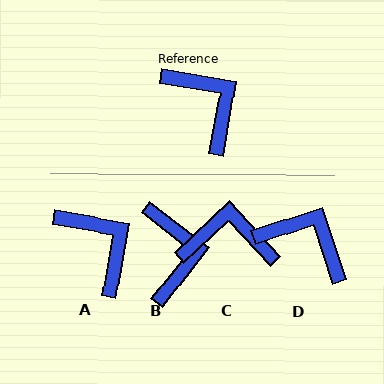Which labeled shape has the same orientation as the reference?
A.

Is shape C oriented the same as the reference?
No, it is off by about 53 degrees.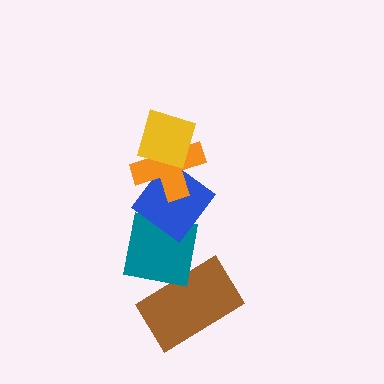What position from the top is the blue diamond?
The blue diamond is 3rd from the top.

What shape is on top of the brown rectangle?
The teal square is on top of the brown rectangle.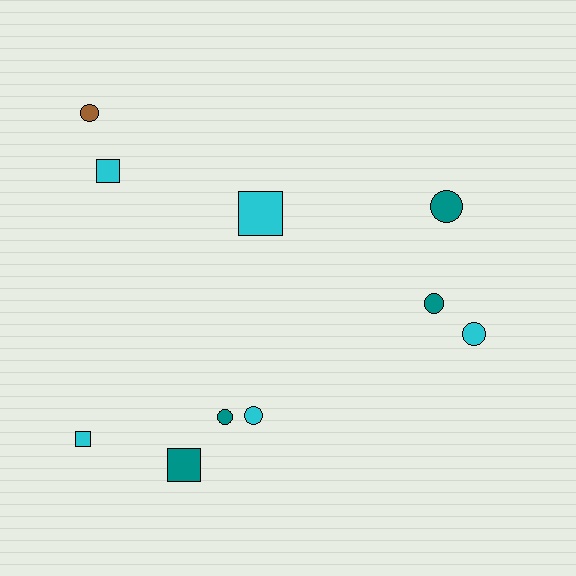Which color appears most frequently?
Cyan, with 5 objects.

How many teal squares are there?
There is 1 teal square.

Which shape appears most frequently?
Circle, with 6 objects.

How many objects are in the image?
There are 10 objects.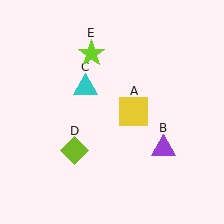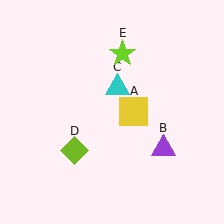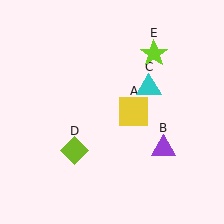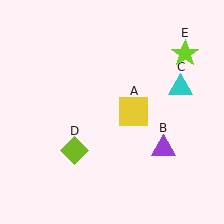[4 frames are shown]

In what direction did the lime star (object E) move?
The lime star (object E) moved right.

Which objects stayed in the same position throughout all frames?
Yellow square (object A) and purple triangle (object B) and lime diamond (object D) remained stationary.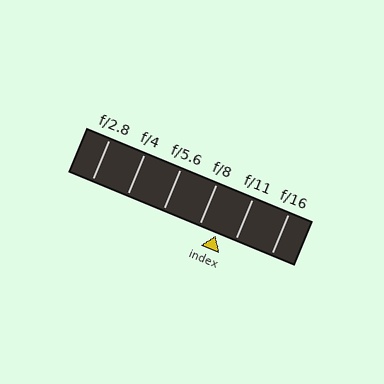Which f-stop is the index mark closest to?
The index mark is closest to f/11.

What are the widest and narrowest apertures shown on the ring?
The widest aperture shown is f/2.8 and the narrowest is f/16.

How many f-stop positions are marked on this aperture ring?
There are 6 f-stop positions marked.